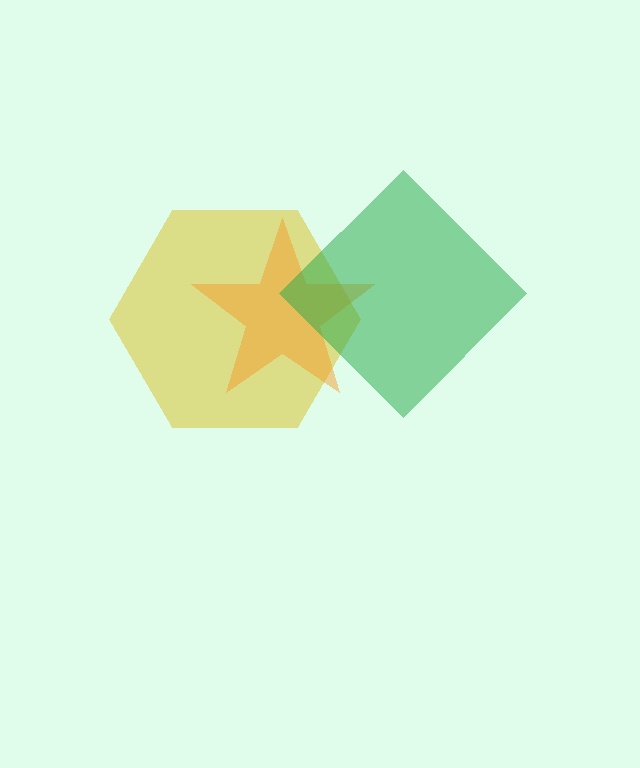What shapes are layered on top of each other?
The layered shapes are: a yellow hexagon, an orange star, a green diamond.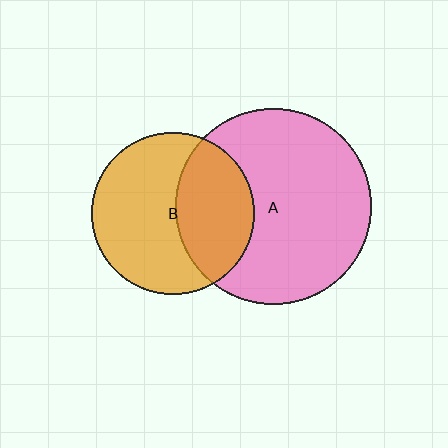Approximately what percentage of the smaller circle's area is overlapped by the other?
Approximately 40%.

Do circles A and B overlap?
Yes.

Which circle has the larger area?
Circle A (pink).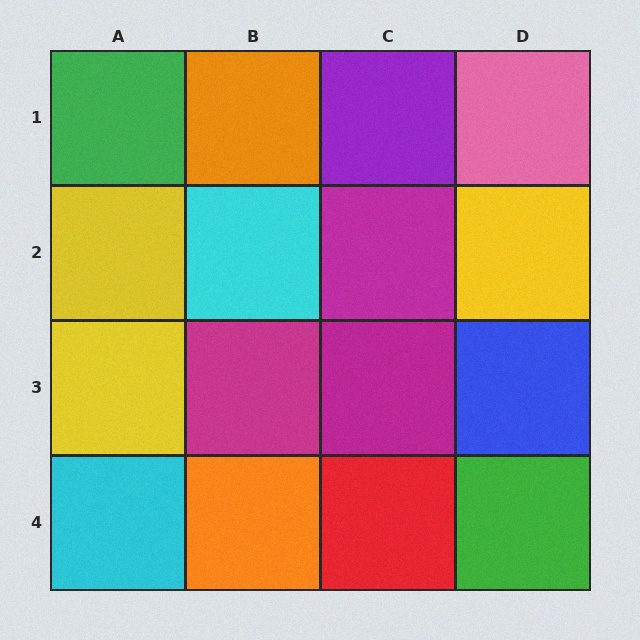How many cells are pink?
1 cell is pink.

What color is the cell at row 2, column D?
Yellow.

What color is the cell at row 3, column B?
Magenta.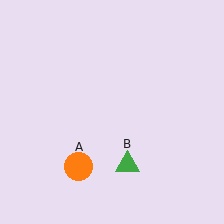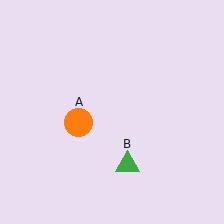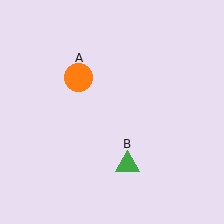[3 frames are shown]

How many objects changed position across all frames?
1 object changed position: orange circle (object A).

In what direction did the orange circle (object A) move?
The orange circle (object A) moved up.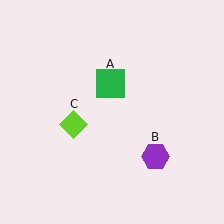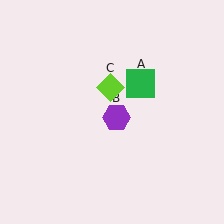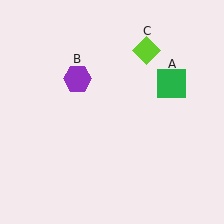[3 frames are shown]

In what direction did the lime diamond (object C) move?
The lime diamond (object C) moved up and to the right.